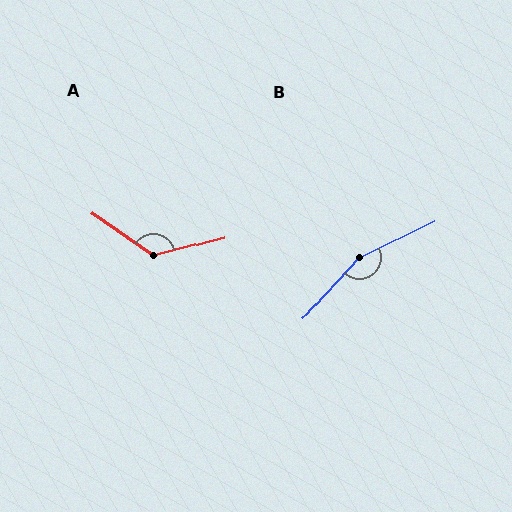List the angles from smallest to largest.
A (131°), B (158°).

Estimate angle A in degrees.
Approximately 131 degrees.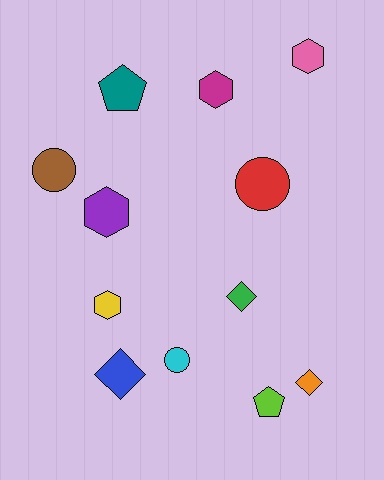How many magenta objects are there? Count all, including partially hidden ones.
There is 1 magenta object.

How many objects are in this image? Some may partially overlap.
There are 12 objects.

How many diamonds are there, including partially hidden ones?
There are 3 diamonds.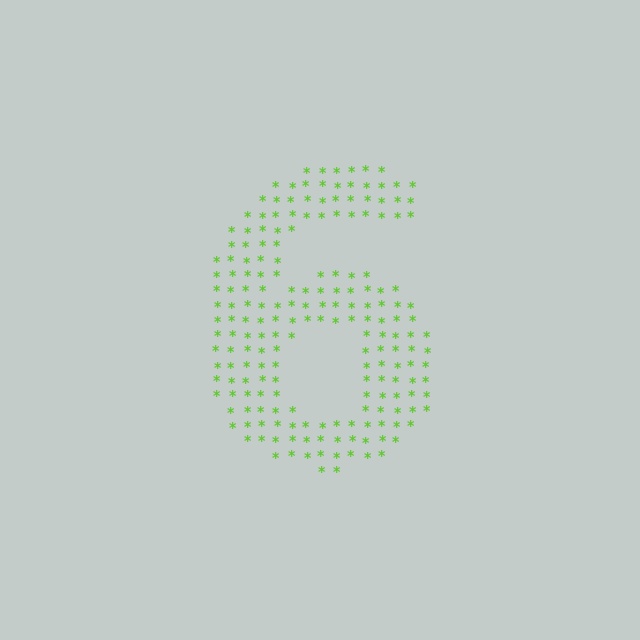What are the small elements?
The small elements are asterisks.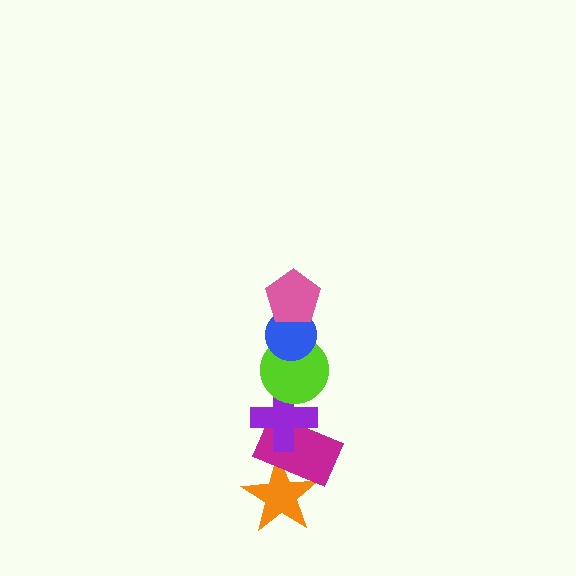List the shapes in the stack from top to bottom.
From top to bottom: the pink pentagon, the blue circle, the lime circle, the purple cross, the magenta rectangle, the orange star.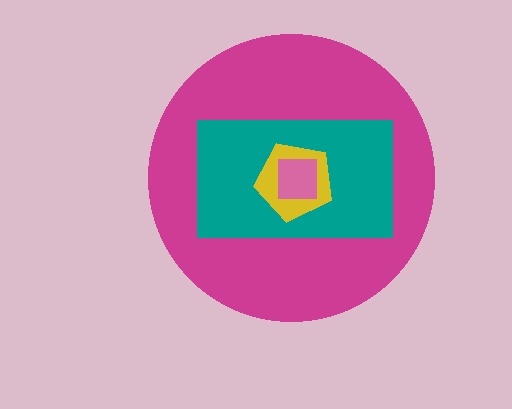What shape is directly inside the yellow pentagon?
The pink square.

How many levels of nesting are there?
4.